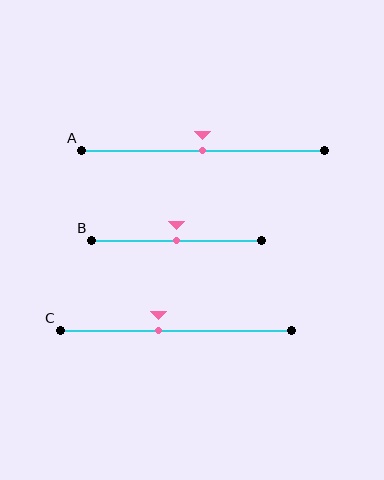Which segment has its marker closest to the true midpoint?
Segment A has its marker closest to the true midpoint.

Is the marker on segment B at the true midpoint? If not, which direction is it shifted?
Yes, the marker on segment B is at the true midpoint.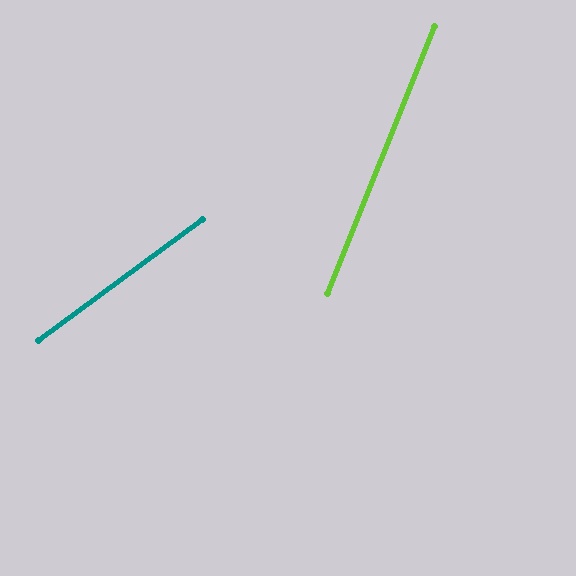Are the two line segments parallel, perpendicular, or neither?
Neither parallel nor perpendicular — they differ by about 32°.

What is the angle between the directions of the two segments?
Approximately 32 degrees.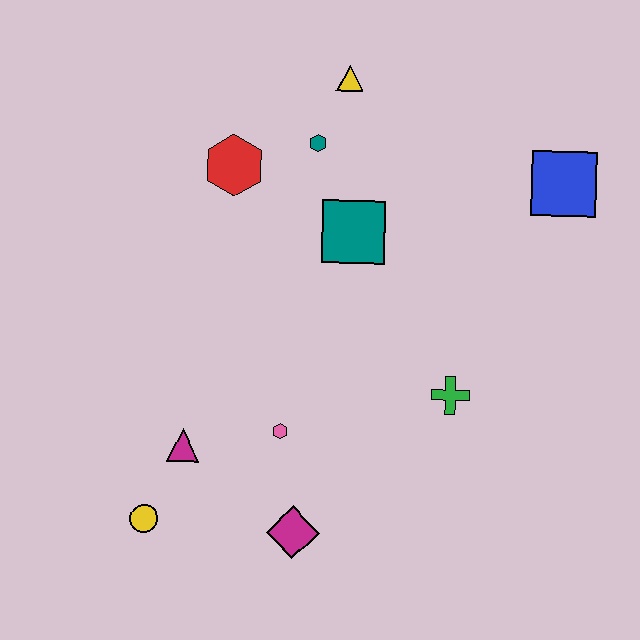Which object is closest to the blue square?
The teal square is closest to the blue square.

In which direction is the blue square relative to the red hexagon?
The blue square is to the right of the red hexagon.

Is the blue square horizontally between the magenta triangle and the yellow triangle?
No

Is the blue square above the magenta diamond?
Yes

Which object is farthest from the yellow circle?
The blue square is farthest from the yellow circle.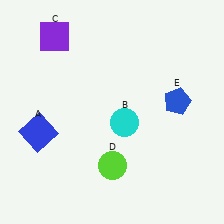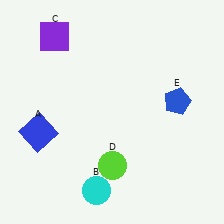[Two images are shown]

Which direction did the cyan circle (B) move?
The cyan circle (B) moved down.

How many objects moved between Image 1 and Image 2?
1 object moved between the two images.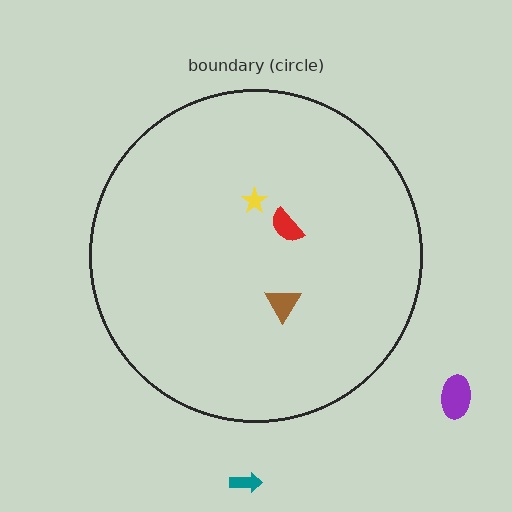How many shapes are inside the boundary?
3 inside, 2 outside.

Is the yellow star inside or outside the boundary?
Inside.